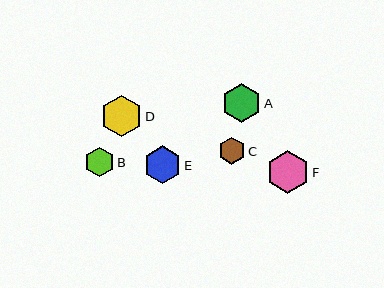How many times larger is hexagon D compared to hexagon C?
Hexagon D is approximately 1.5 times the size of hexagon C.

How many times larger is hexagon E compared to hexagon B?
Hexagon E is approximately 1.3 times the size of hexagon B.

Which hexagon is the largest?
Hexagon F is the largest with a size of approximately 43 pixels.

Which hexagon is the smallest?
Hexagon C is the smallest with a size of approximately 27 pixels.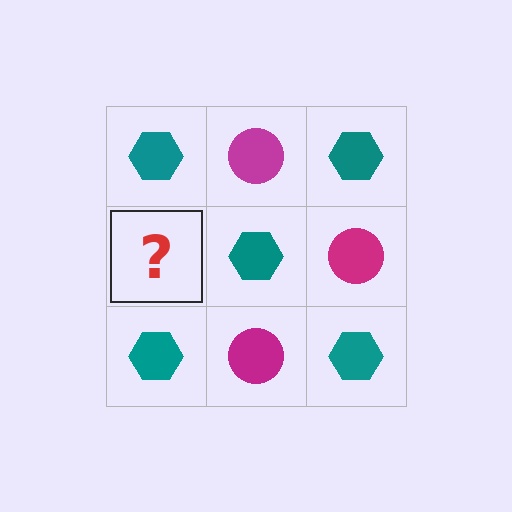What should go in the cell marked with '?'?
The missing cell should contain a magenta circle.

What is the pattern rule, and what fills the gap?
The rule is that it alternates teal hexagon and magenta circle in a checkerboard pattern. The gap should be filled with a magenta circle.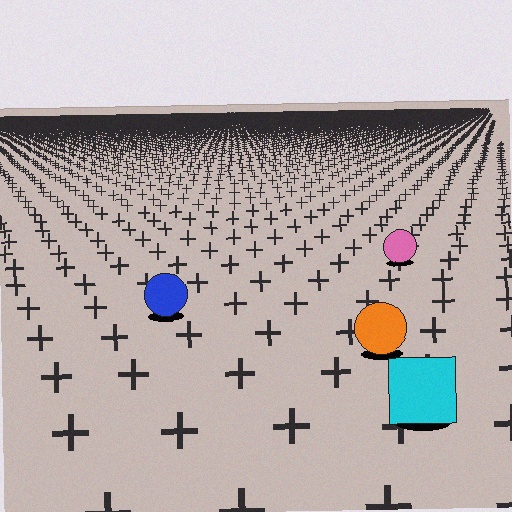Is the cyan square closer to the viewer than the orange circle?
Yes. The cyan square is closer — you can tell from the texture gradient: the ground texture is coarser near it.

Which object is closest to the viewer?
The cyan square is closest. The texture marks near it are larger and more spread out.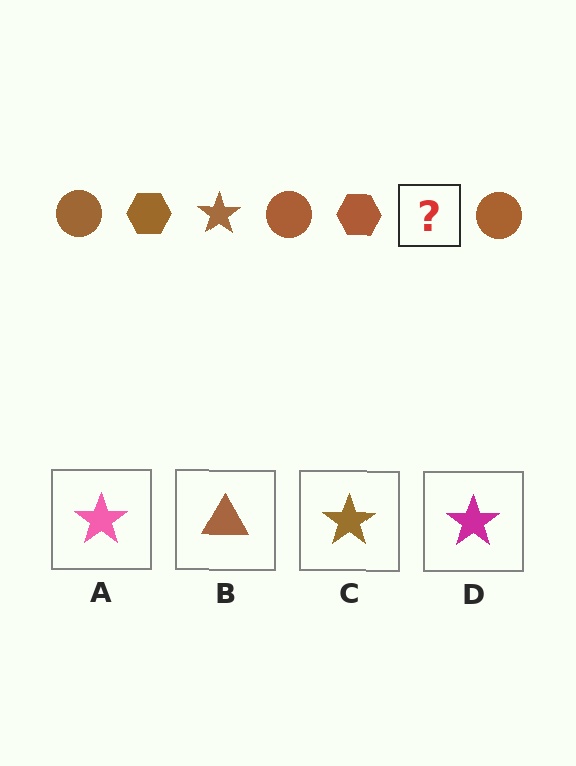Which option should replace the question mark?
Option C.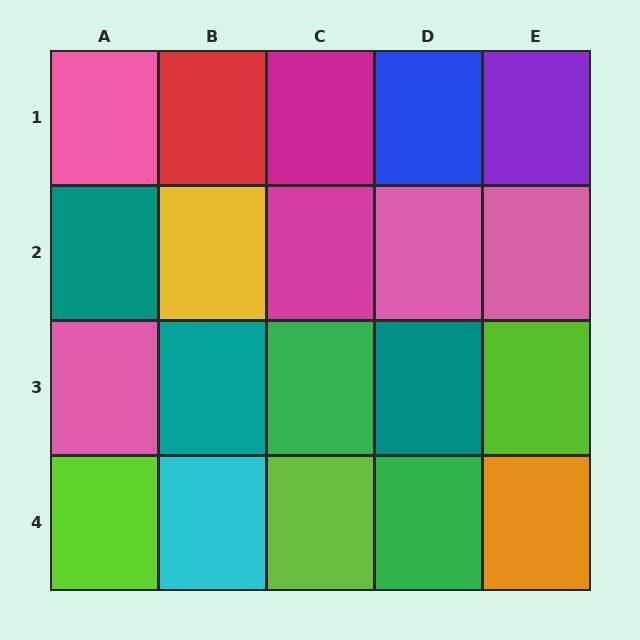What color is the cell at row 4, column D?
Green.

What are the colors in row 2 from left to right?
Teal, yellow, magenta, pink, pink.